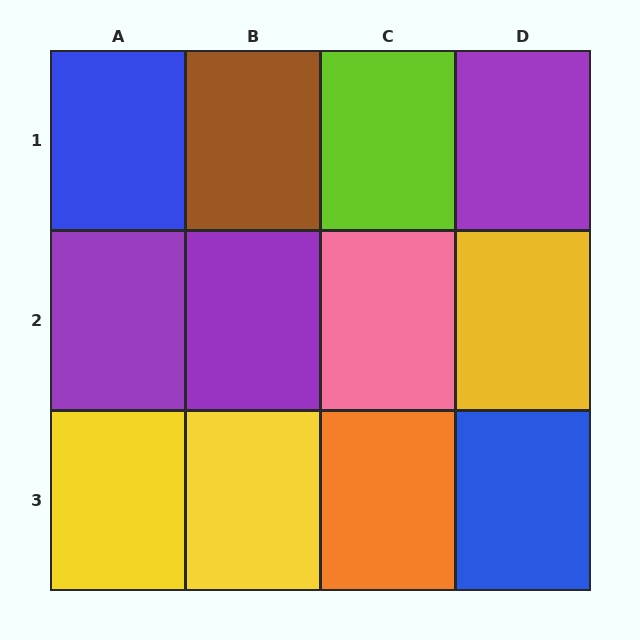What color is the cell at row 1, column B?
Brown.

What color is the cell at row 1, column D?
Purple.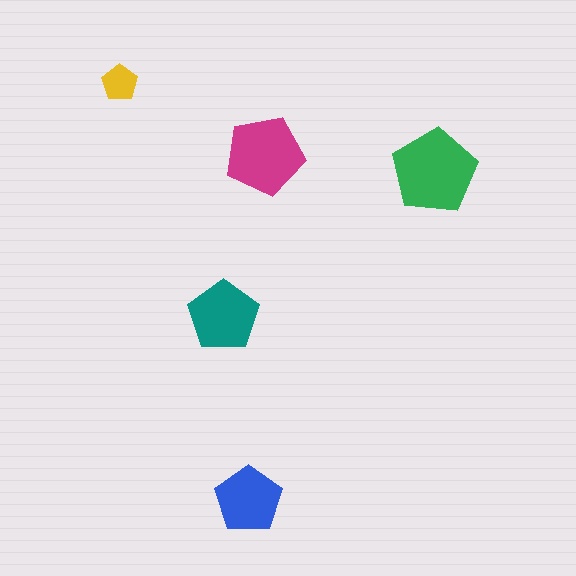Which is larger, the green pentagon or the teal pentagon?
The green one.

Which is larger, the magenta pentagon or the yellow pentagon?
The magenta one.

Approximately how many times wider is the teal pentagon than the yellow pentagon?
About 2 times wider.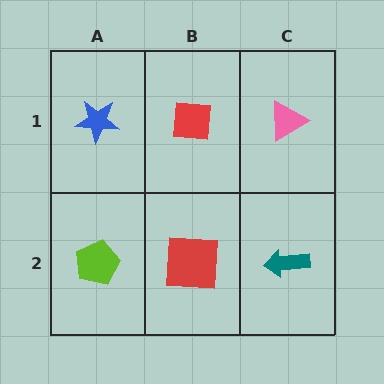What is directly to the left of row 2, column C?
A red square.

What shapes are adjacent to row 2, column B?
A red square (row 1, column B), a lime pentagon (row 2, column A), a teal arrow (row 2, column C).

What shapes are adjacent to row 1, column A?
A lime pentagon (row 2, column A), a red square (row 1, column B).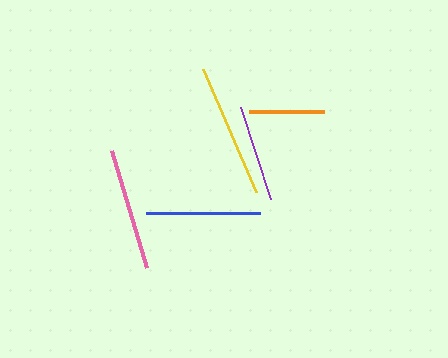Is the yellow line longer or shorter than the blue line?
The yellow line is longer than the blue line.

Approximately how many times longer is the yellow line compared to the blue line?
The yellow line is approximately 1.2 times the length of the blue line.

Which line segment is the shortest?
The orange line is the shortest at approximately 75 pixels.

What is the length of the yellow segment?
The yellow segment is approximately 133 pixels long.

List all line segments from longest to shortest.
From longest to shortest: yellow, pink, blue, purple, orange.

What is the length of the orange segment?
The orange segment is approximately 75 pixels long.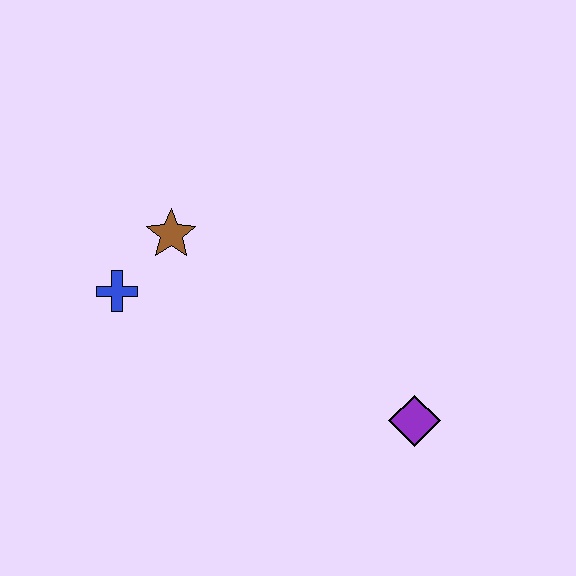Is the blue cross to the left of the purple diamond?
Yes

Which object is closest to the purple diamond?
The brown star is closest to the purple diamond.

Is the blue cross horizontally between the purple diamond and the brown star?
No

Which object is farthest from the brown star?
The purple diamond is farthest from the brown star.